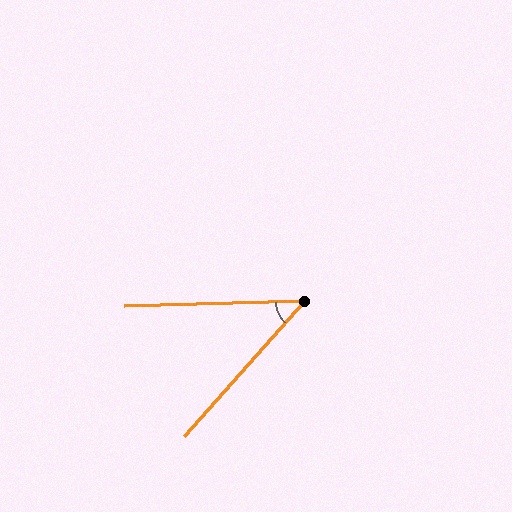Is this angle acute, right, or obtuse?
It is acute.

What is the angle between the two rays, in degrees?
Approximately 47 degrees.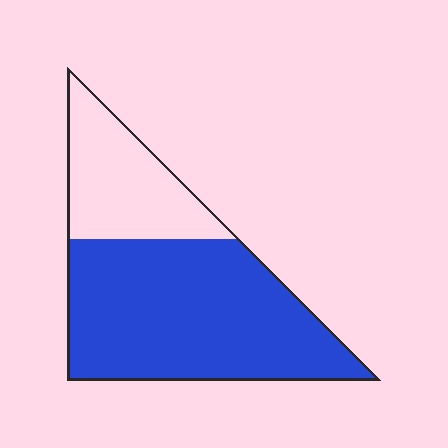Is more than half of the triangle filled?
Yes.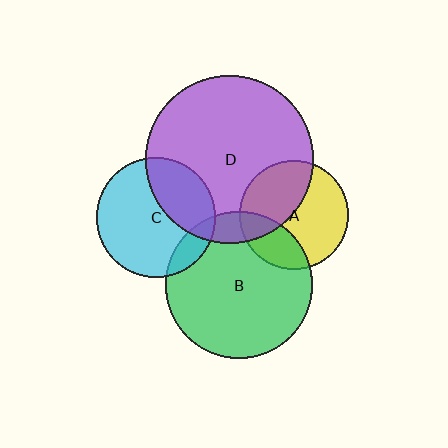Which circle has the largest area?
Circle D (purple).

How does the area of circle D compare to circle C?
Approximately 2.0 times.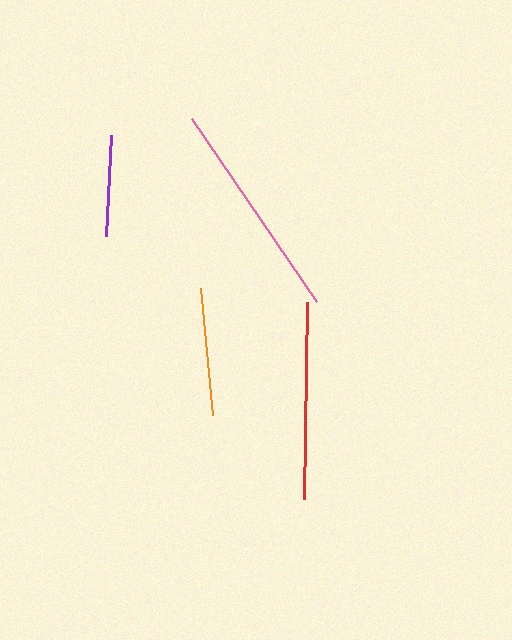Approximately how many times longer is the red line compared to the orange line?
The red line is approximately 1.5 times the length of the orange line.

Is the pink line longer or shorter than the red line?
The pink line is longer than the red line.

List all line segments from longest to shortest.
From longest to shortest: pink, red, orange, purple.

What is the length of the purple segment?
The purple segment is approximately 101 pixels long.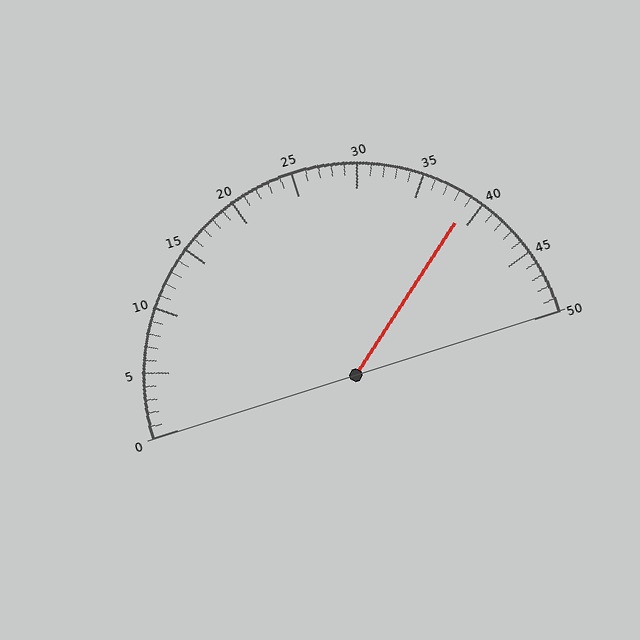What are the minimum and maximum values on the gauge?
The gauge ranges from 0 to 50.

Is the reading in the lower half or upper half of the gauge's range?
The reading is in the upper half of the range (0 to 50).